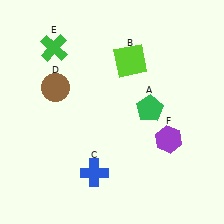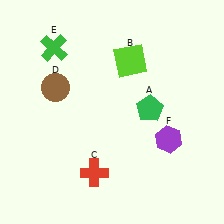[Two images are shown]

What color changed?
The cross (C) changed from blue in Image 1 to red in Image 2.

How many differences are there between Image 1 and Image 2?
There is 1 difference between the two images.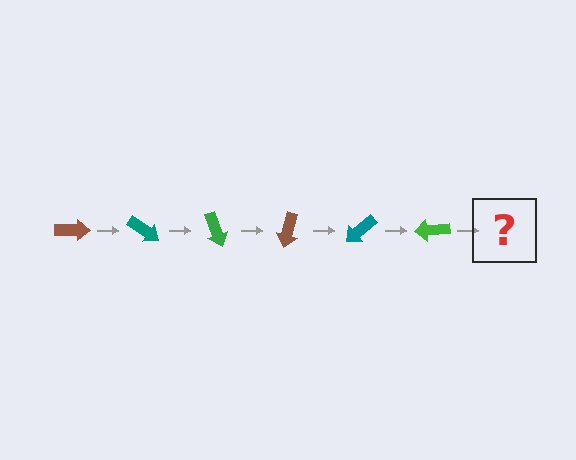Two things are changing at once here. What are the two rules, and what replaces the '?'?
The two rules are that it rotates 35 degrees each step and the color cycles through brown, teal, and green. The '?' should be a brown arrow, rotated 210 degrees from the start.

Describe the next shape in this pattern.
It should be a brown arrow, rotated 210 degrees from the start.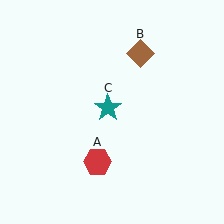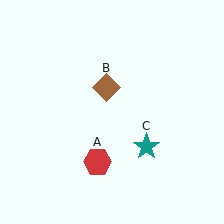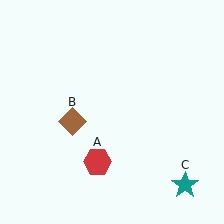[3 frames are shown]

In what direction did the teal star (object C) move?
The teal star (object C) moved down and to the right.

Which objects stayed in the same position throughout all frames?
Red hexagon (object A) remained stationary.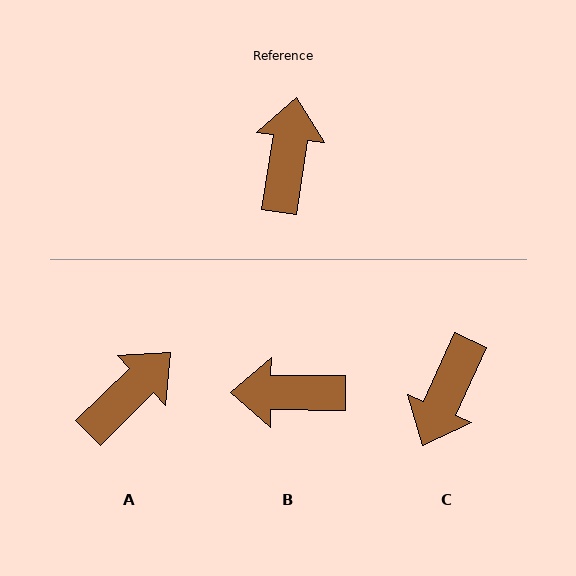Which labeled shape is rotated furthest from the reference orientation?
C, about 164 degrees away.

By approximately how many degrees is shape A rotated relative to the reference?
Approximately 37 degrees clockwise.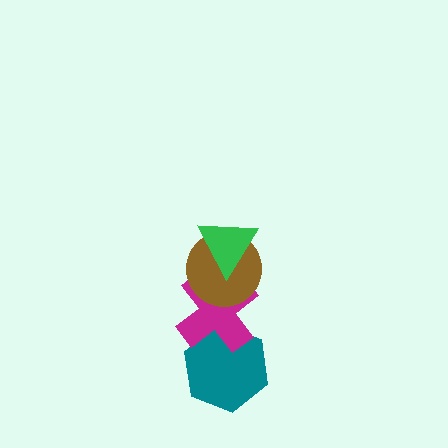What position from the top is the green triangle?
The green triangle is 1st from the top.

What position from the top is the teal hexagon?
The teal hexagon is 4th from the top.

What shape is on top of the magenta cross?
The brown circle is on top of the magenta cross.